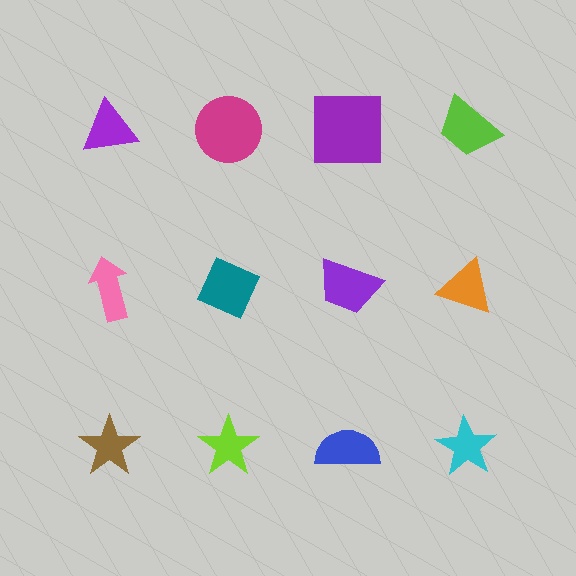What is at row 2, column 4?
An orange triangle.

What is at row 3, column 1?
A brown star.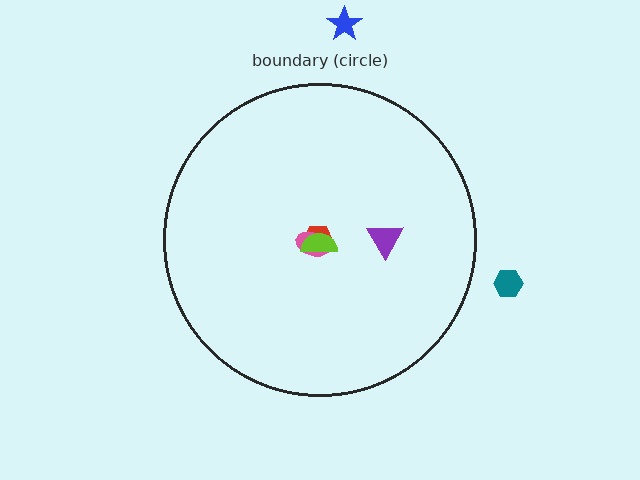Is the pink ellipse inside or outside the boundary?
Inside.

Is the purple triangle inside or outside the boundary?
Inside.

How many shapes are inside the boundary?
4 inside, 2 outside.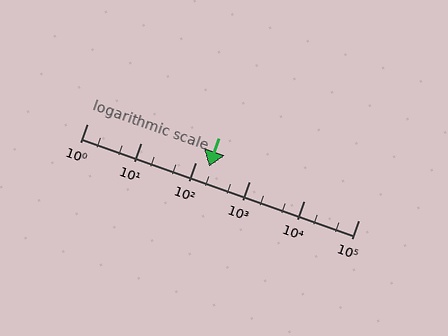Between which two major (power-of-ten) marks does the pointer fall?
The pointer is between 100 and 1000.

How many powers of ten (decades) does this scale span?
The scale spans 5 decades, from 1 to 100000.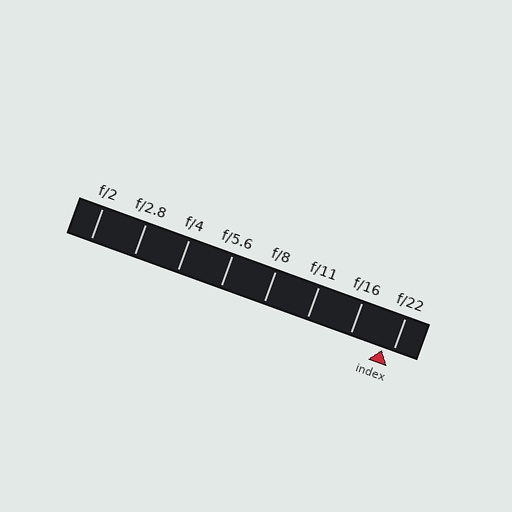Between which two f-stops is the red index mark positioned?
The index mark is between f/16 and f/22.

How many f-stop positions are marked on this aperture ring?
There are 8 f-stop positions marked.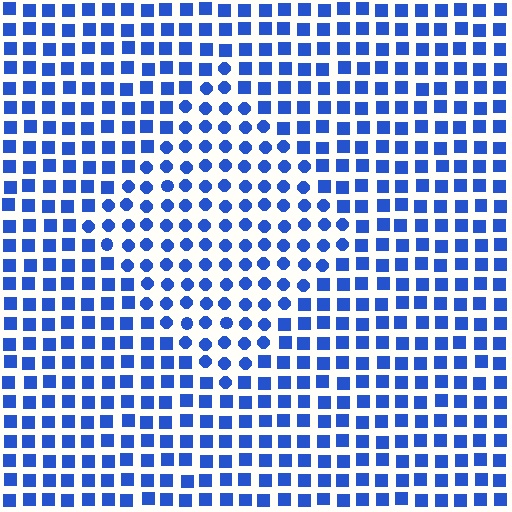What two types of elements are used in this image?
The image uses circles inside the diamond region and squares outside it.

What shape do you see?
I see a diamond.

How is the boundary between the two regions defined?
The boundary is defined by a change in element shape: circles inside vs. squares outside. All elements share the same color and spacing.